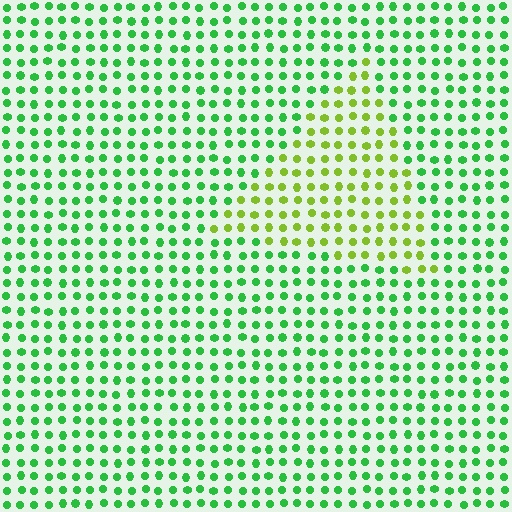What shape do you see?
I see a triangle.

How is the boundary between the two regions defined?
The boundary is defined purely by a slight shift in hue (about 43 degrees). Spacing, size, and orientation are identical on both sides.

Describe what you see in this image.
The image is filled with small green elements in a uniform arrangement. A triangle-shaped region is visible where the elements are tinted to a slightly different hue, forming a subtle color boundary.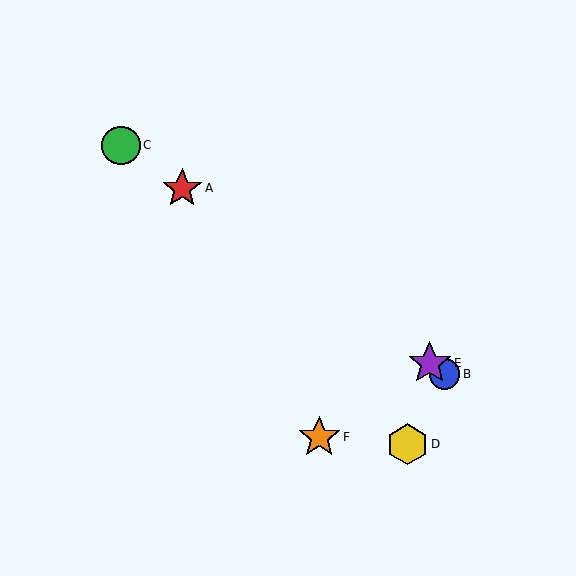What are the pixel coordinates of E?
Object E is at (430, 363).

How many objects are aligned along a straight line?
4 objects (A, B, C, E) are aligned along a straight line.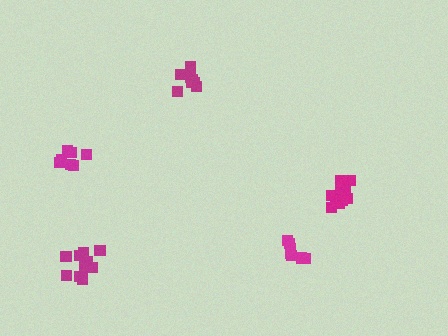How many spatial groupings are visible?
There are 5 spatial groupings.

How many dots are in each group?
Group 1: 7 dots, Group 2: 7 dots, Group 3: 8 dots, Group 4: 10 dots, Group 5: 11 dots (43 total).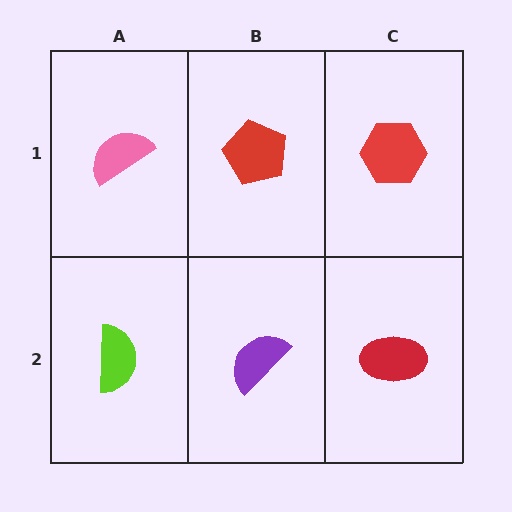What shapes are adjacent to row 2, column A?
A pink semicircle (row 1, column A), a purple semicircle (row 2, column B).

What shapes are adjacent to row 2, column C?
A red hexagon (row 1, column C), a purple semicircle (row 2, column B).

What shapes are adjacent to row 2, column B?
A red pentagon (row 1, column B), a lime semicircle (row 2, column A), a red ellipse (row 2, column C).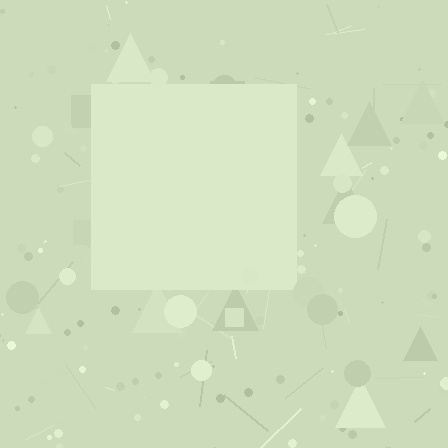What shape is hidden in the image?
A square is hidden in the image.